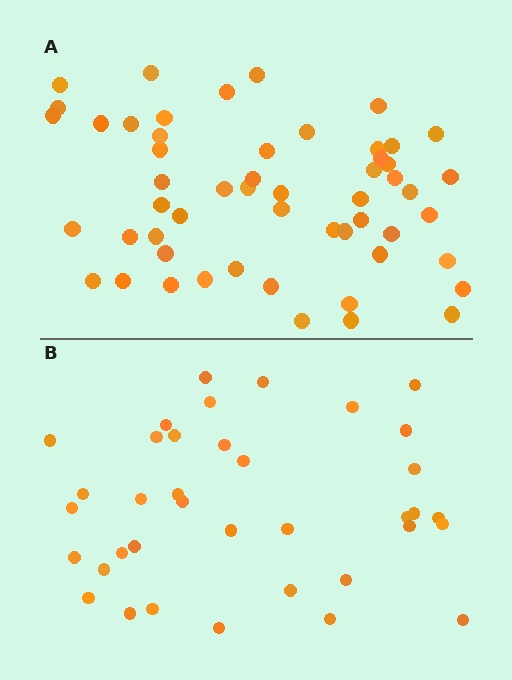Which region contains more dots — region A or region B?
Region A (the top region) has more dots.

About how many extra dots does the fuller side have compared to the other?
Region A has approximately 15 more dots than region B.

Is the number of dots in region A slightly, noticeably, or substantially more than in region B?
Region A has substantially more. The ratio is roughly 1.5 to 1.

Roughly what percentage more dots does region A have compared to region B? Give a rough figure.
About 45% more.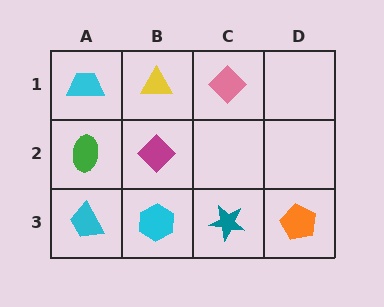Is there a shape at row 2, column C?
No, that cell is empty.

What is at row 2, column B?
A magenta diamond.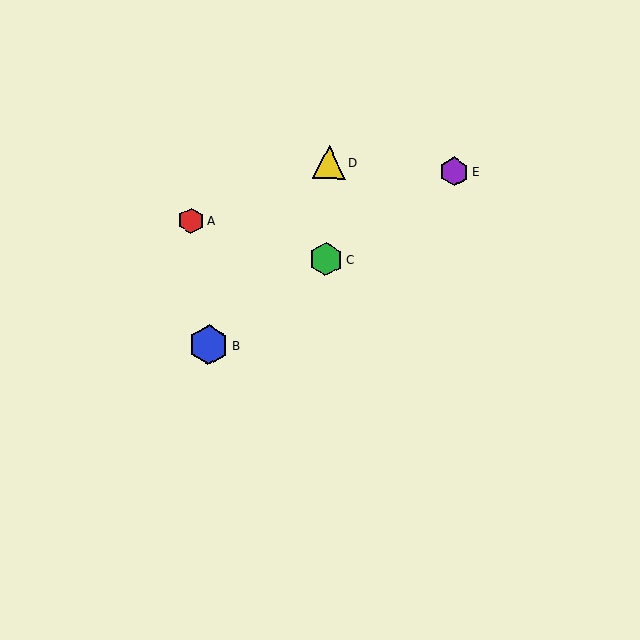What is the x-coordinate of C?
Object C is at x≈326.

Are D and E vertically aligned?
No, D is at x≈329 and E is at x≈454.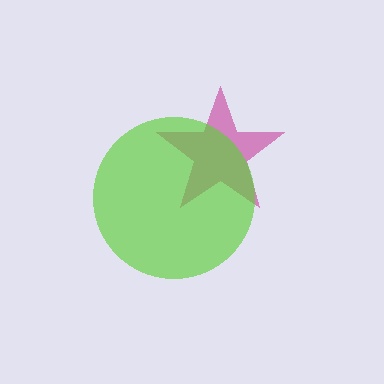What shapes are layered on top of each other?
The layered shapes are: a magenta star, a lime circle.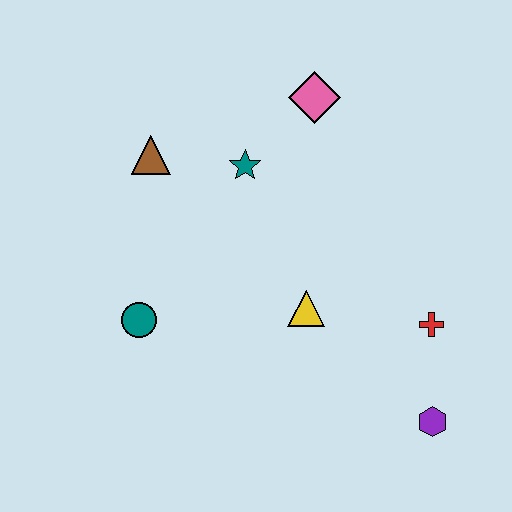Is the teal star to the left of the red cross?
Yes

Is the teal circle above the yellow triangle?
No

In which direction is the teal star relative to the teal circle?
The teal star is above the teal circle.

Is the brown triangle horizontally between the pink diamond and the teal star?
No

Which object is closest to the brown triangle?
The teal star is closest to the brown triangle.